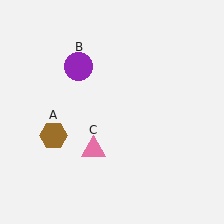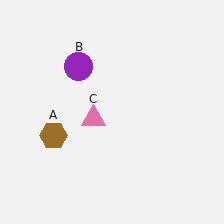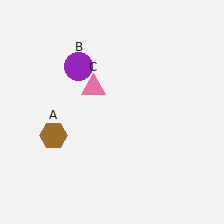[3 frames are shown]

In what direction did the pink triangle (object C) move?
The pink triangle (object C) moved up.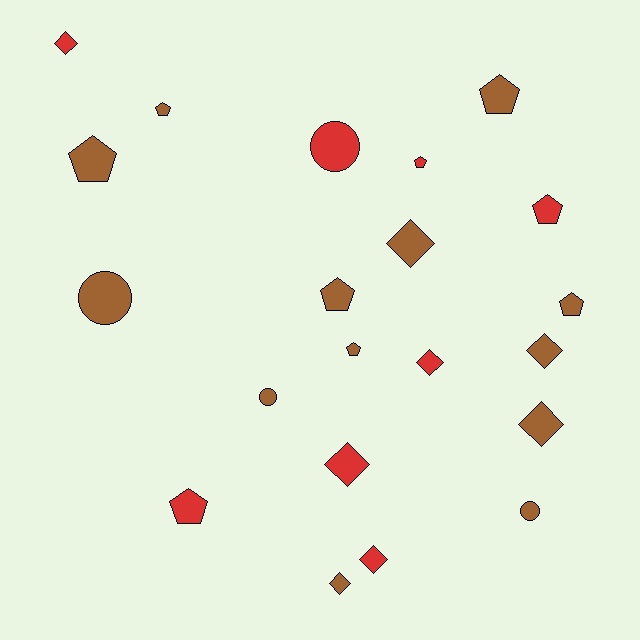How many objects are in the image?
There are 21 objects.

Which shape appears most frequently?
Pentagon, with 9 objects.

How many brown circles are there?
There are 3 brown circles.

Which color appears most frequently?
Brown, with 13 objects.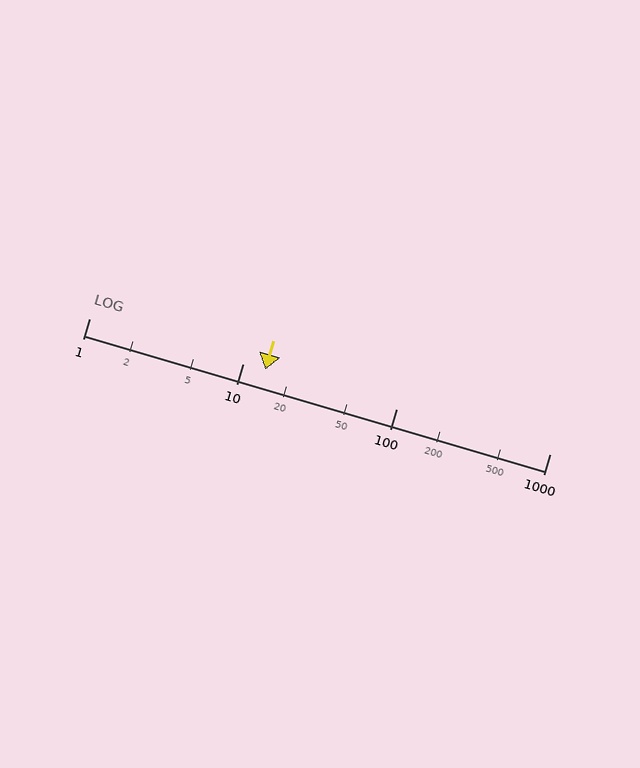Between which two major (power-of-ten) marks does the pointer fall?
The pointer is between 10 and 100.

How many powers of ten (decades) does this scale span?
The scale spans 3 decades, from 1 to 1000.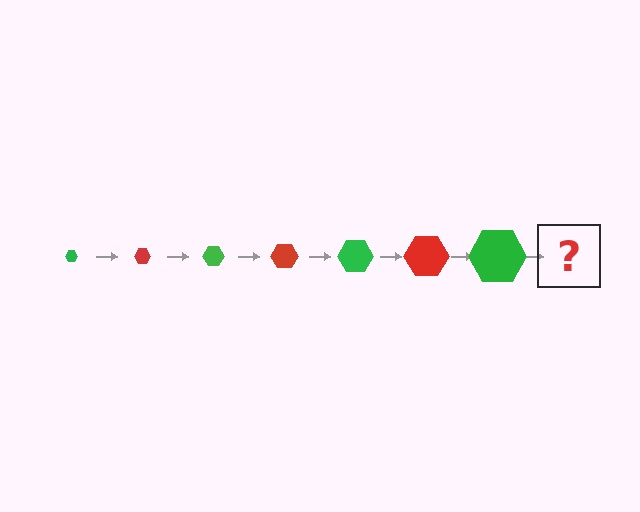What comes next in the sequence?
The next element should be a red hexagon, larger than the previous one.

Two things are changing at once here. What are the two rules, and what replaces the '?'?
The two rules are that the hexagon grows larger each step and the color cycles through green and red. The '?' should be a red hexagon, larger than the previous one.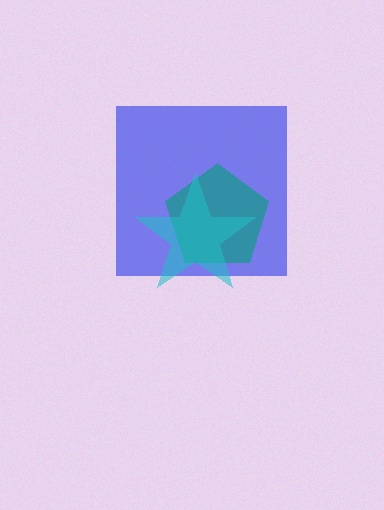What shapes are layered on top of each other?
The layered shapes are: a blue square, a teal pentagon, a cyan star.